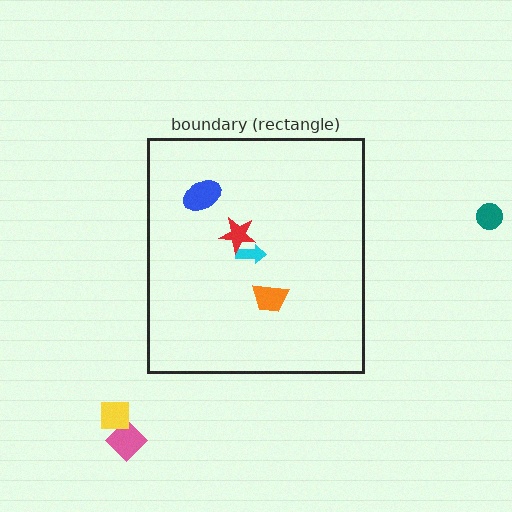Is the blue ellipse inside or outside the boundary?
Inside.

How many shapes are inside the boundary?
4 inside, 3 outside.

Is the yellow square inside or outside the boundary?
Outside.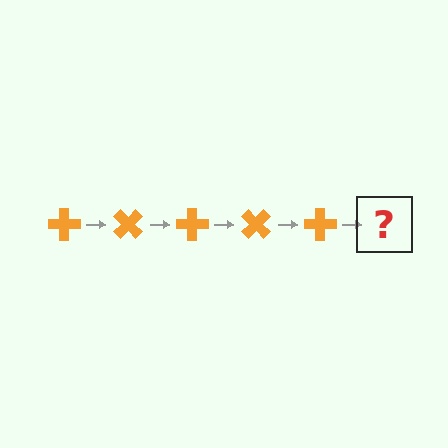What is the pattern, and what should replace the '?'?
The pattern is that the cross rotates 45 degrees each step. The '?' should be an orange cross rotated 225 degrees.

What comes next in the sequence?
The next element should be an orange cross rotated 225 degrees.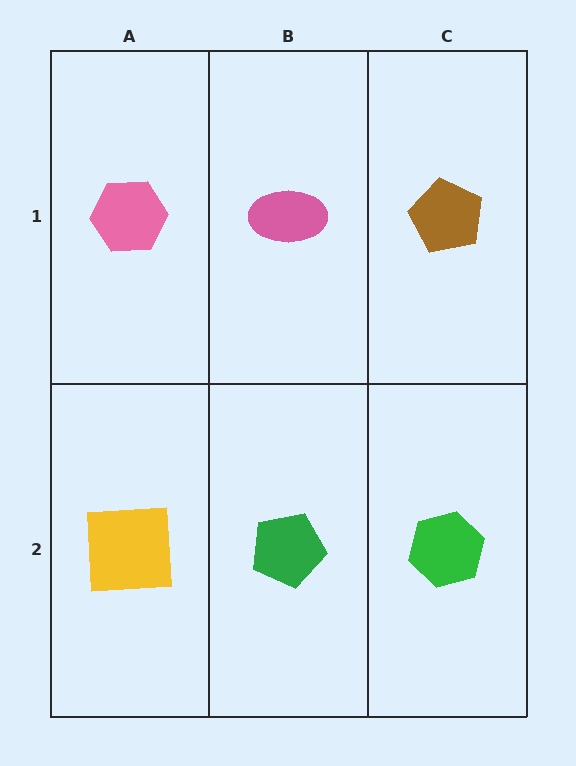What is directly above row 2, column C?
A brown pentagon.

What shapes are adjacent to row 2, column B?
A pink ellipse (row 1, column B), a yellow square (row 2, column A), a green hexagon (row 2, column C).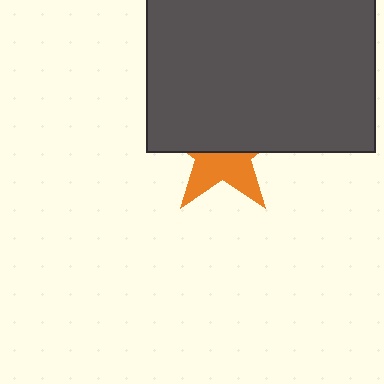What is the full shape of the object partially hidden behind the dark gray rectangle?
The partially hidden object is an orange star.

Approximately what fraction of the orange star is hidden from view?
Roughly 58% of the orange star is hidden behind the dark gray rectangle.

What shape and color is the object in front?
The object in front is a dark gray rectangle.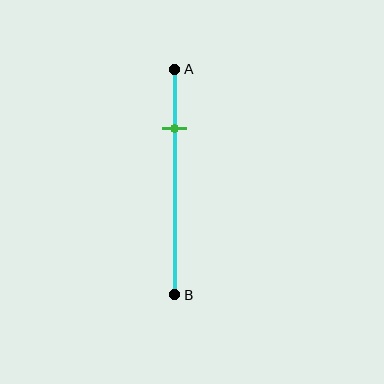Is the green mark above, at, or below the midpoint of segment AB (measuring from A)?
The green mark is above the midpoint of segment AB.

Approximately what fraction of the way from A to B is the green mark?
The green mark is approximately 25% of the way from A to B.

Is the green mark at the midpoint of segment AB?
No, the mark is at about 25% from A, not at the 50% midpoint.